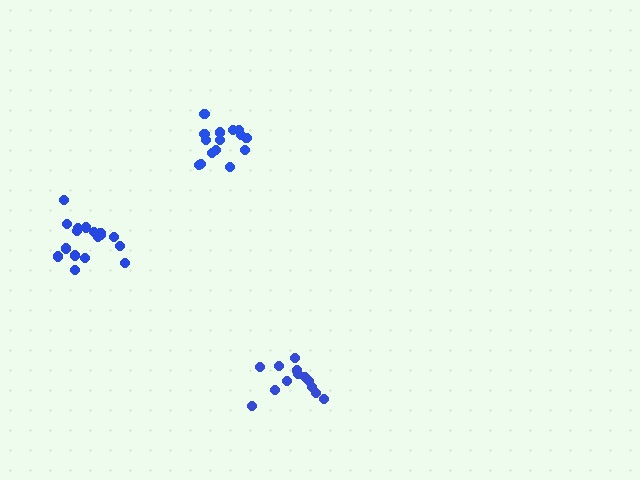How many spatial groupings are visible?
There are 3 spatial groupings.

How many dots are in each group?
Group 1: 15 dots, Group 2: 13 dots, Group 3: 17 dots (45 total).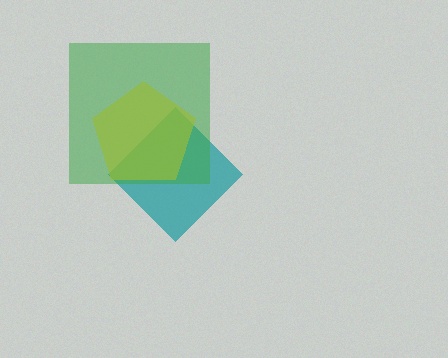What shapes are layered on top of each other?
The layered shapes are: a teal diamond, a yellow pentagon, a green square.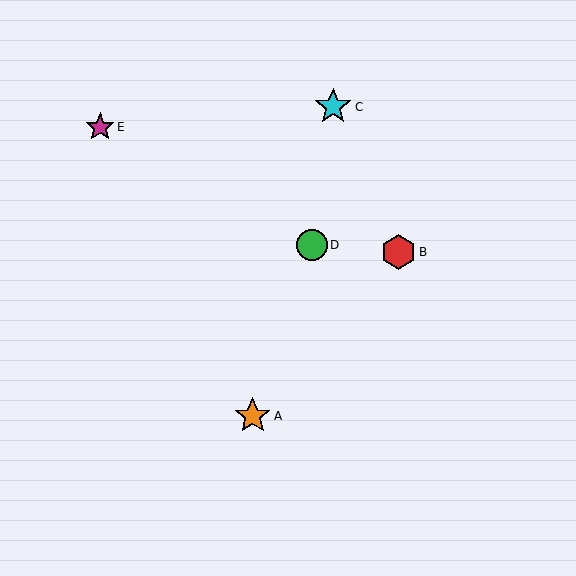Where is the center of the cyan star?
The center of the cyan star is at (333, 107).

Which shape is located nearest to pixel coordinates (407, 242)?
The red hexagon (labeled B) at (399, 252) is nearest to that location.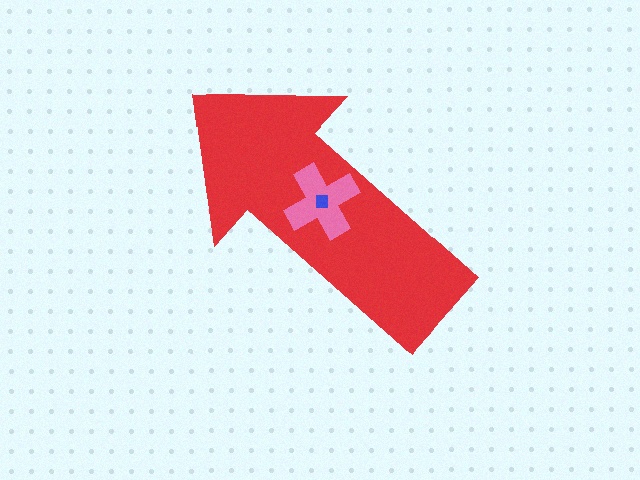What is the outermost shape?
The red arrow.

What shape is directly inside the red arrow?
The pink cross.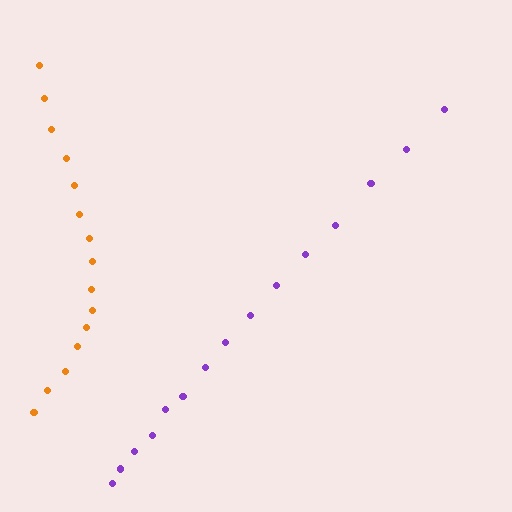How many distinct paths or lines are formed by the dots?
There are 2 distinct paths.